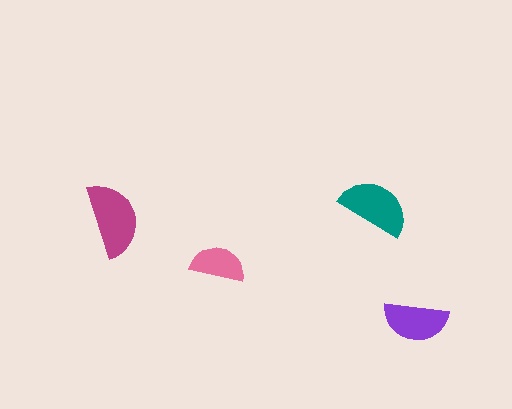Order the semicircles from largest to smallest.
the magenta one, the teal one, the purple one, the pink one.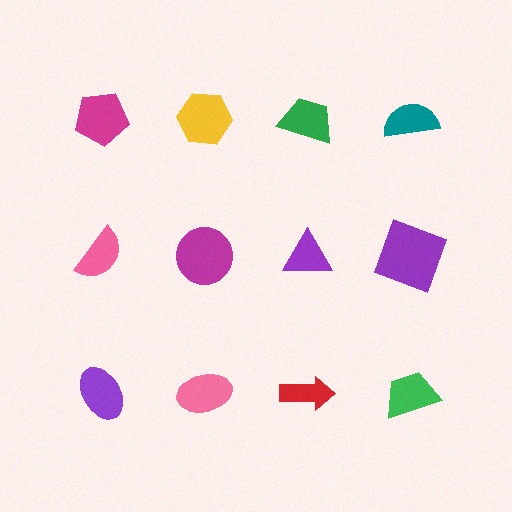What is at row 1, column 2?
A yellow hexagon.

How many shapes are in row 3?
4 shapes.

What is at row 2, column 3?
A purple triangle.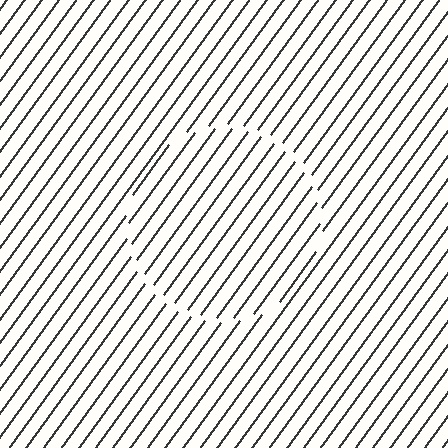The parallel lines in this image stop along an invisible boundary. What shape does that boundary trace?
An illusory circle. The interior of the shape contains the same grating, shifted by half a period — the contour is defined by the phase discontinuity where line-ends from the inner and outer gratings abut.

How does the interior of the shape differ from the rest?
The interior of the shape contains the same grating, shifted by half a period — the contour is defined by the phase discontinuity where line-ends from the inner and outer gratings abut.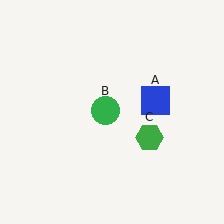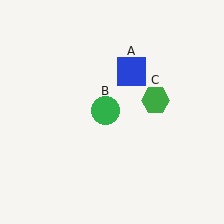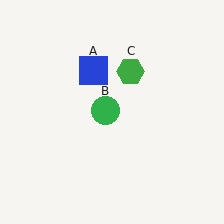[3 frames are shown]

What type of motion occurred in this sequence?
The blue square (object A), green hexagon (object C) rotated counterclockwise around the center of the scene.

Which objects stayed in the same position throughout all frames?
Green circle (object B) remained stationary.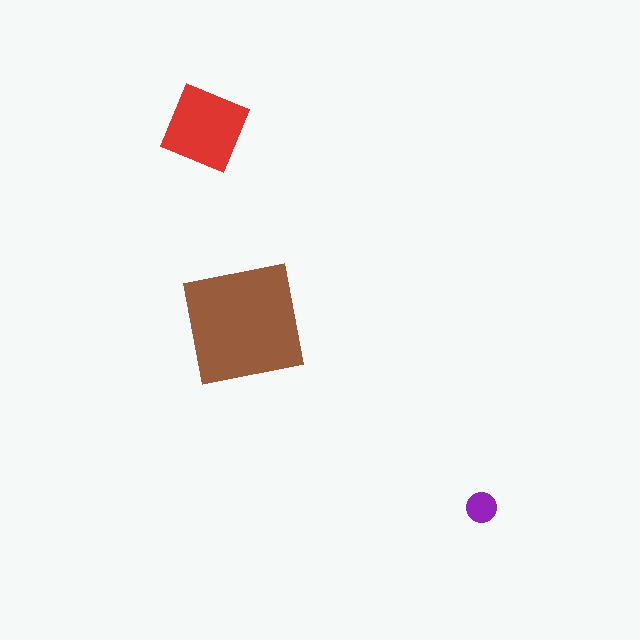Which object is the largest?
The brown square.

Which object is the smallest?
The purple circle.